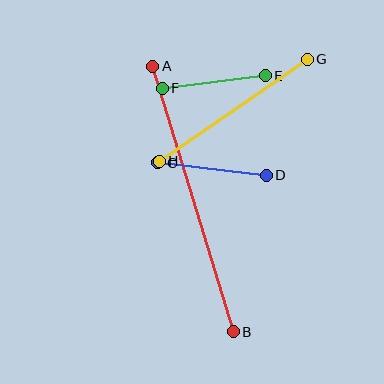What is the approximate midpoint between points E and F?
The midpoint is at approximately (214, 82) pixels.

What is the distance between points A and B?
The distance is approximately 277 pixels.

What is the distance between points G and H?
The distance is approximately 180 pixels.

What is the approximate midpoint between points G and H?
The midpoint is at approximately (233, 110) pixels.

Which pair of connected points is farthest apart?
Points A and B are farthest apart.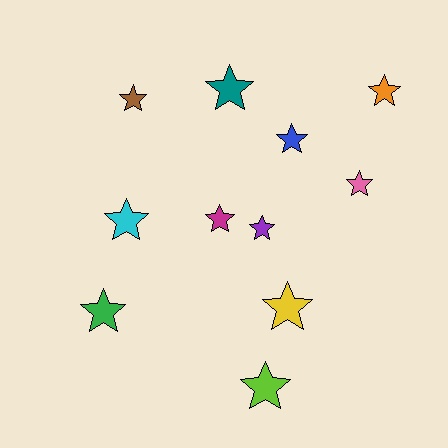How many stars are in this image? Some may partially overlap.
There are 11 stars.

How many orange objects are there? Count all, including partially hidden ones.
There is 1 orange object.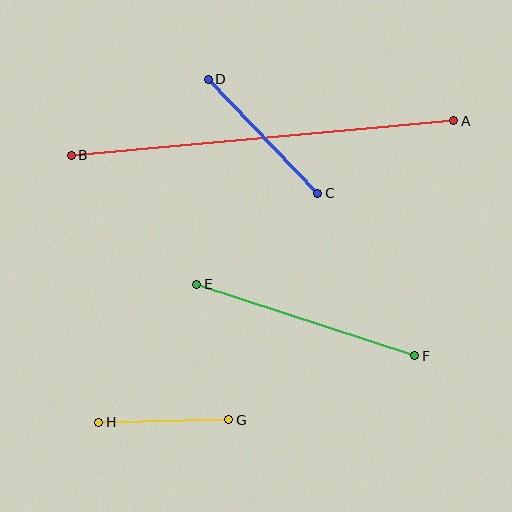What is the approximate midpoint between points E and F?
The midpoint is at approximately (306, 320) pixels.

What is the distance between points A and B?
The distance is approximately 384 pixels.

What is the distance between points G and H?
The distance is approximately 130 pixels.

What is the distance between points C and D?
The distance is approximately 158 pixels.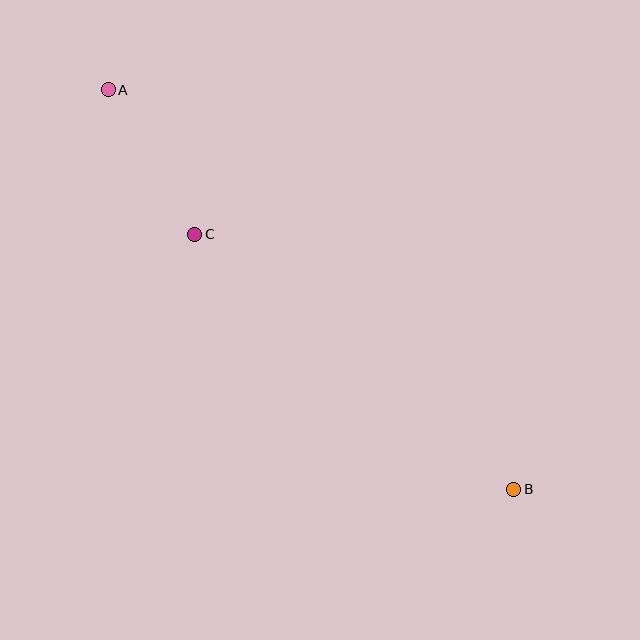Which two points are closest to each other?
Points A and C are closest to each other.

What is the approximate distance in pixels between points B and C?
The distance between B and C is approximately 408 pixels.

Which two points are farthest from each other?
Points A and B are farthest from each other.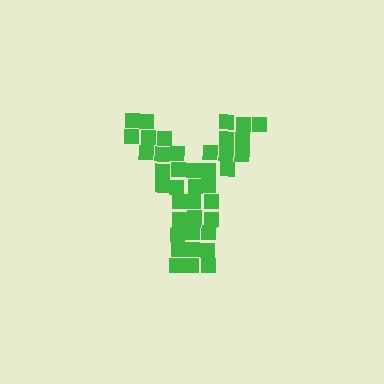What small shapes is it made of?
It is made of small squares.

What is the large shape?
The large shape is the letter Y.